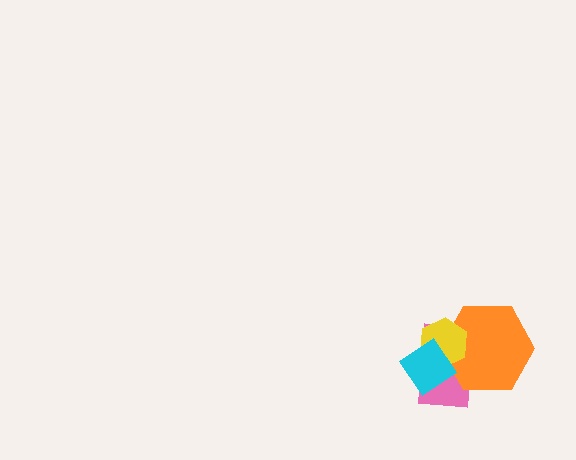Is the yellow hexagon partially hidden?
Yes, it is partially covered by another shape.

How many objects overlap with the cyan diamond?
3 objects overlap with the cyan diamond.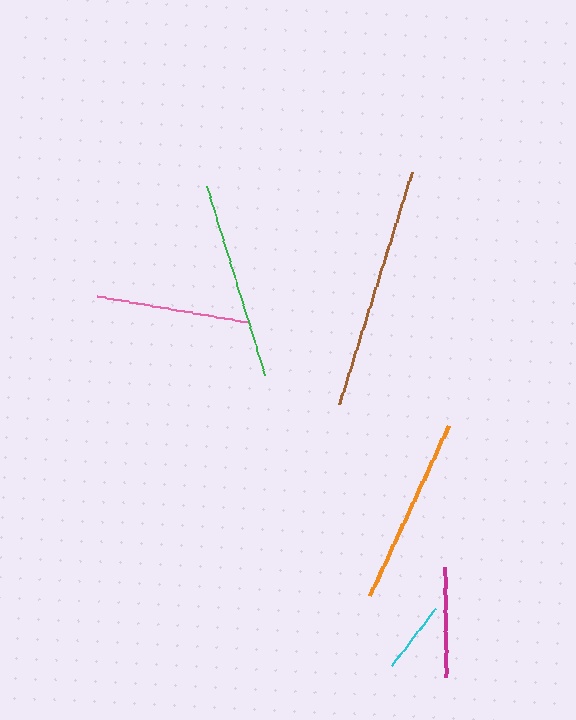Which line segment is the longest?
The brown line is the longest at approximately 243 pixels.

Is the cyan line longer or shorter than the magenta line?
The magenta line is longer than the cyan line.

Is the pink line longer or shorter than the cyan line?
The pink line is longer than the cyan line.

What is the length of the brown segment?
The brown segment is approximately 243 pixels long.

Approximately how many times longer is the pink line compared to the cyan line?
The pink line is approximately 2.1 times the length of the cyan line.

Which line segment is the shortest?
The cyan line is the shortest at approximately 72 pixels.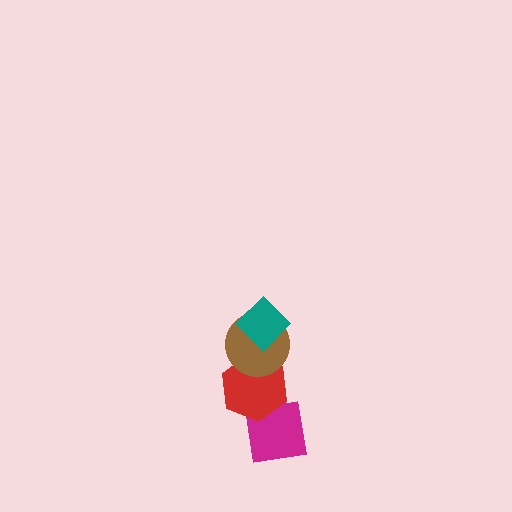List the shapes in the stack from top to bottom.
From top to bottom: the teal diamond, the brown circle, the red hexagon, the magenta square.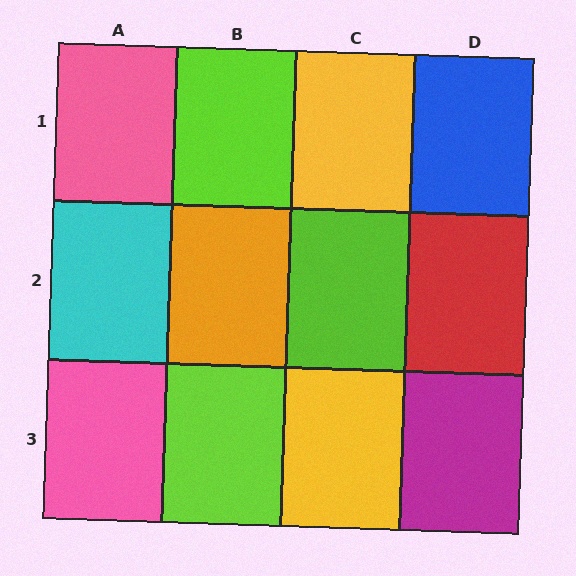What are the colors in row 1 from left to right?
Pink, lime, yellow, blue.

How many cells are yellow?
2 cells are yellow.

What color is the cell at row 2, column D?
Red.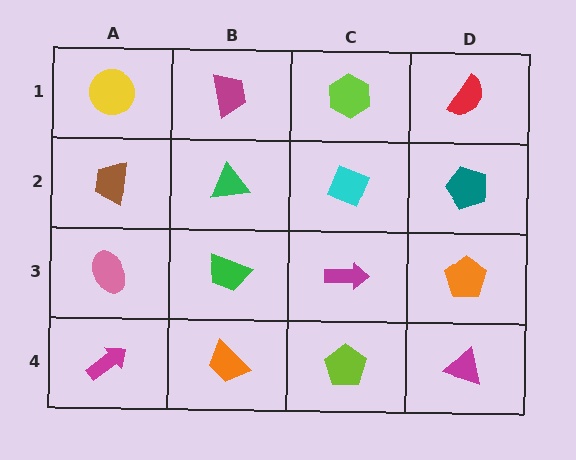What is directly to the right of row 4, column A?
An orange trapezoid.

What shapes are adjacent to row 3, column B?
A green triangle (row 2, column B), an orange trapezoid (row 4, column B), a pink ellipse (row 3, column A), a magenta arrow (row 3, column C).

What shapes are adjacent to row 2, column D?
A red semicircle (row 1, column D), an orange pentagon (row 3, column D), a cyan diamond (row 2, column C).